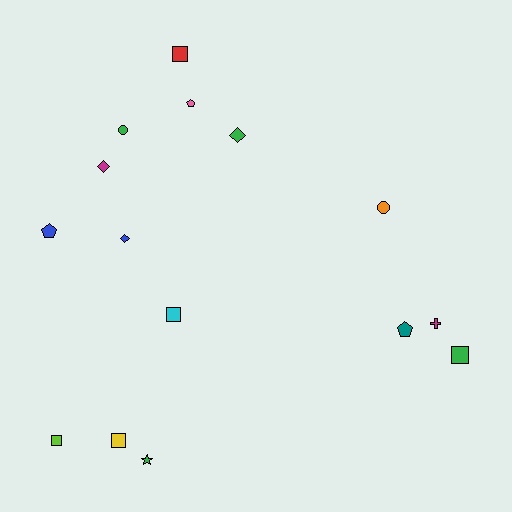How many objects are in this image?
There are 15 objects.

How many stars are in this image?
There is 1 star.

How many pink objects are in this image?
There is 1 pink object.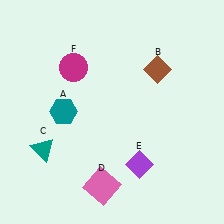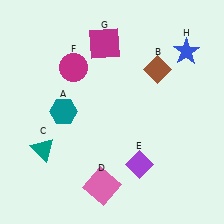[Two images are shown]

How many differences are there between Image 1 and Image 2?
There are 2 differences between the two images.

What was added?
A magenta square (G), a blue star (H) were added in Image 2.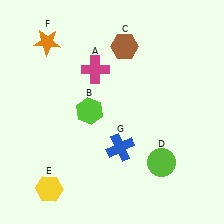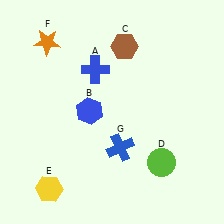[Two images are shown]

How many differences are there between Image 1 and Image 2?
There are 2 differences between the two images.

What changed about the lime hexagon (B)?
In Image 1, B is lime. In Image 2, it changed to blue.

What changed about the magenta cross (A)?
In Image 1, A is magenta. In Image 2, it changed to blue.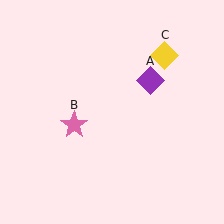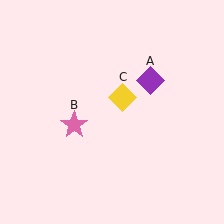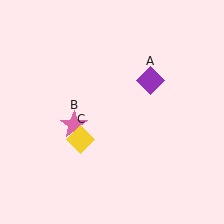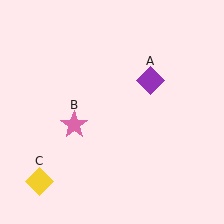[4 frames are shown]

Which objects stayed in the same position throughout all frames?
Purple diamond (object A) and pink star (object B) remained stationary.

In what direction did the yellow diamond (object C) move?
The yellow diamond (object C) moved down and to the left.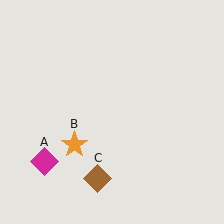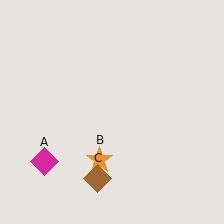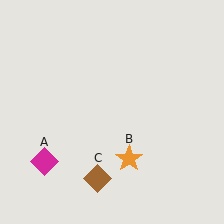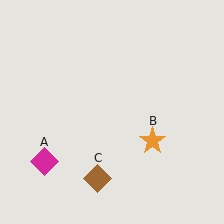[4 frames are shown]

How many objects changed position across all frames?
1 object changed position: orange star (object B).